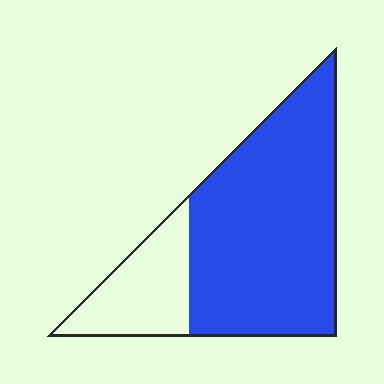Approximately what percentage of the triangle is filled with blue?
Approximately 75%.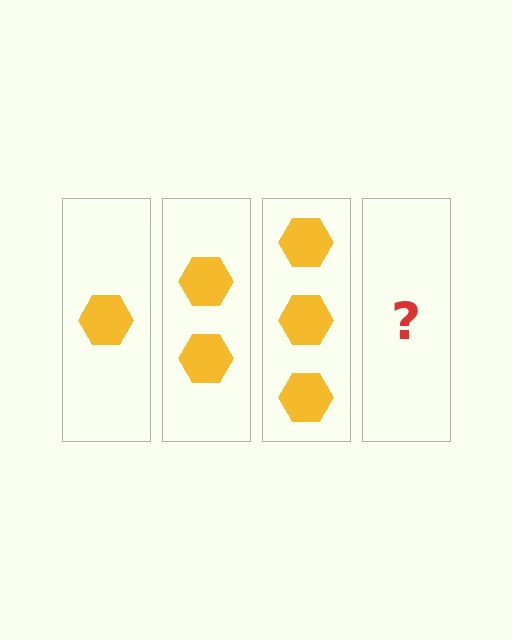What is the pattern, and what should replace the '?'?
The pattern is that each step adds one more hexagon. The '?' should be 4 hexagons.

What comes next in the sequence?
The next element should be 4 hexagons.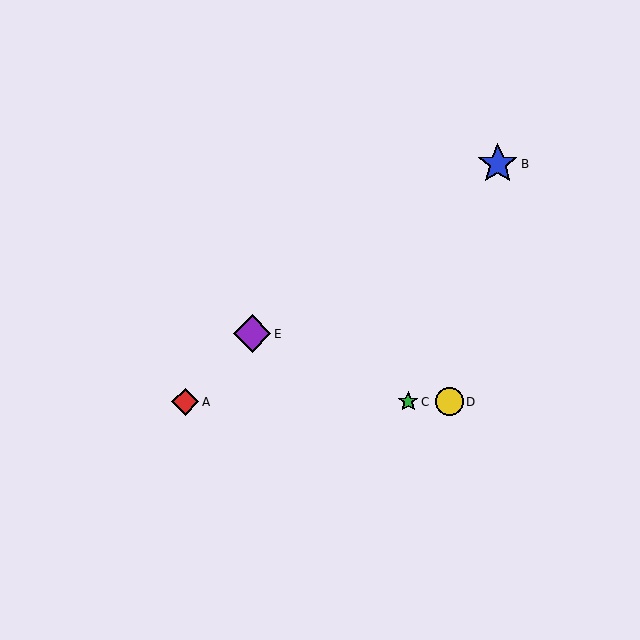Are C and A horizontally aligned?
Yes, both are at y≈402.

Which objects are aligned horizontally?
Objects A, C, D are aligned horizontally.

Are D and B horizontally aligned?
No, D is at y≈402 and B is at y≈164.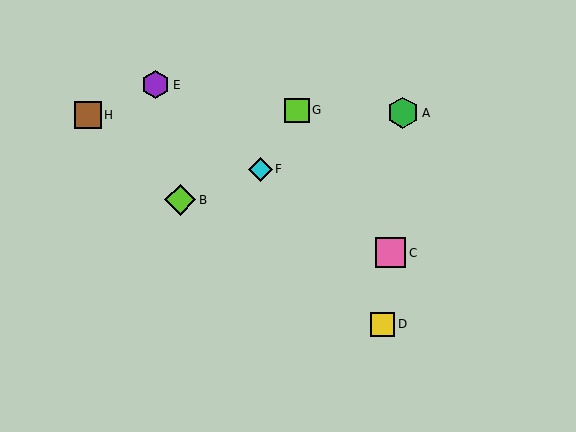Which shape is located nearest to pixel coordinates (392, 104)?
The green hexagon (labeled A) at (403, 113) is nearest to that location.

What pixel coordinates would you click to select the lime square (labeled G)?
Click at (297, 110) to select the lime square G.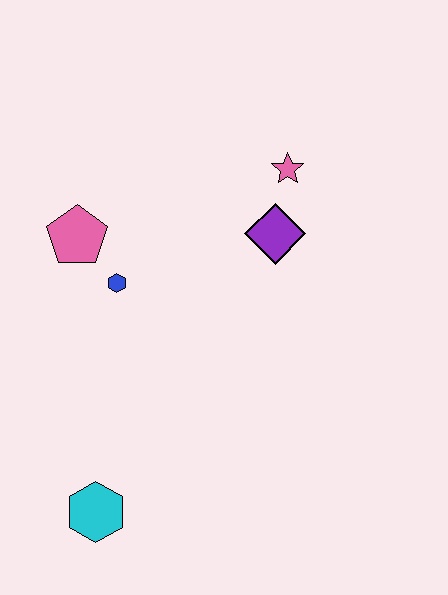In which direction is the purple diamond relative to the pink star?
The purple diamond is below the pink star.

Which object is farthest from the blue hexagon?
The cyan hexagon is farthest from the blue hexagon.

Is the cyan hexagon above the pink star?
No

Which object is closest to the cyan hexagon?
The blue hexagon is closest to the cyan hexagon.